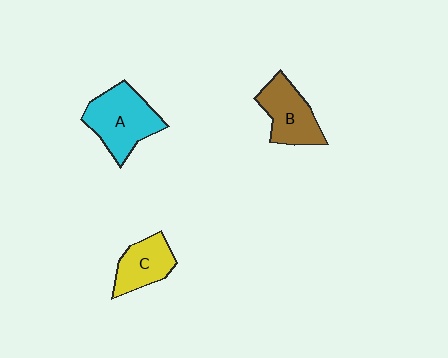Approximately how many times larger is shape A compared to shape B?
Approximately 1.3 times.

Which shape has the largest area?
Shape A (cyan).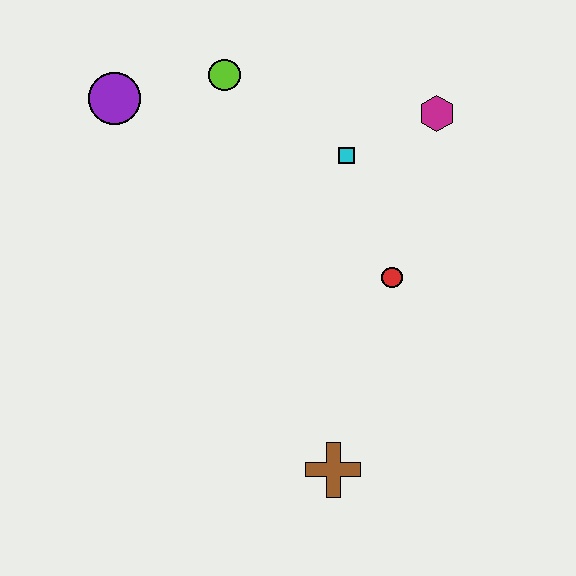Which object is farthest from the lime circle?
The brown cross is farthest from the lime circle.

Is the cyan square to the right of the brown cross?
Yes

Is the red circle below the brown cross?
No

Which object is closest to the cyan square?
The magenta hexagon is closest to the cyan square.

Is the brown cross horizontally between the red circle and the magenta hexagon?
No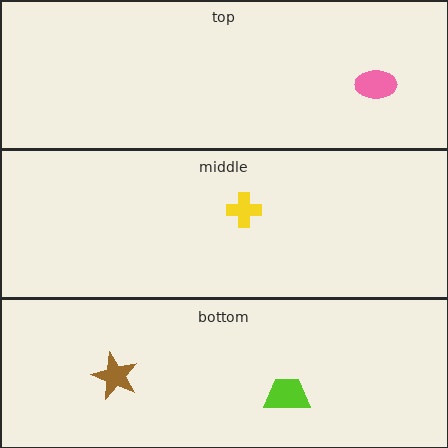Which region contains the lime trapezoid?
The bottom region.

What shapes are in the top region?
The pink ellipse.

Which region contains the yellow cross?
The middle region.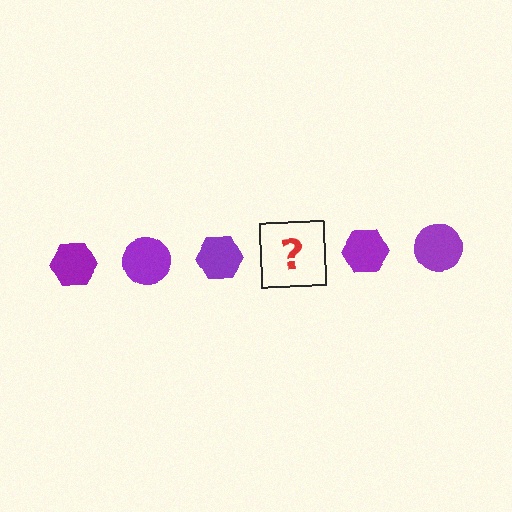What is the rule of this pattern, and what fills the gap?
The rule is that the pattern cycles through hexagon, circle shapes in purple. The gap should be filled with a purple circle.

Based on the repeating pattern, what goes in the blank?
The blank should be a purple circle.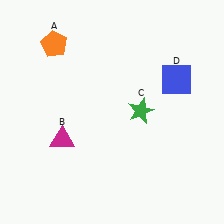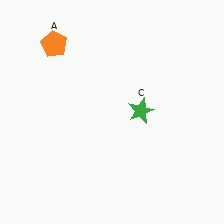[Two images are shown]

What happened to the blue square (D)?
The blue square (D) was removed in Image 2. It was in the top-right area of Image 1.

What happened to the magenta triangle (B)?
The magenta triangle (B) was removed in Image 2. It was in the bottom-left area of Image 1.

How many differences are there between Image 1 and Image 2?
There are 2 differences between the two images.